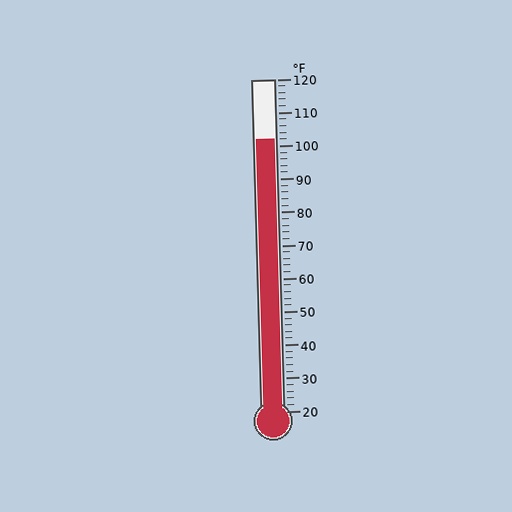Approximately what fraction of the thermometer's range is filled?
The thermometer is filled to approximately 80% of its range.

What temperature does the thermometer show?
The thermometer shows approximately 102°F.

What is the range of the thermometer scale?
The thermometer scale ranges from 20°F to 120°F.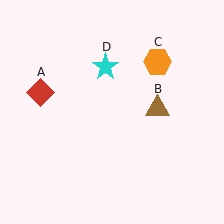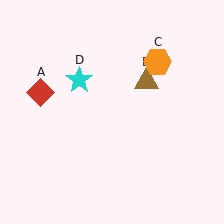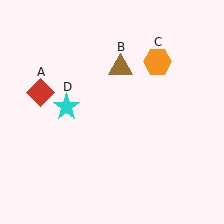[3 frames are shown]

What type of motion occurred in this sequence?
The brown triangle (object B), cyan star (object D) rotated counterclockwise around the center of the scene.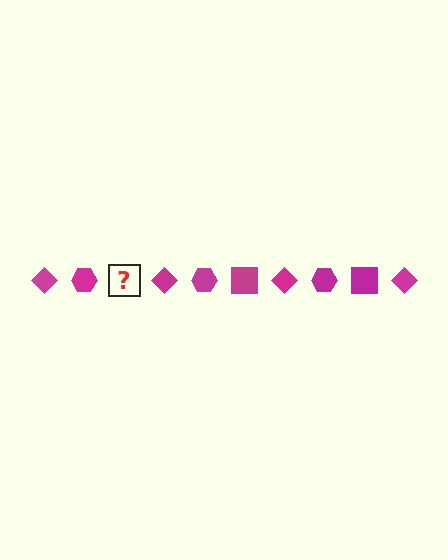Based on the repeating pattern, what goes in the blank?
The blank should be a magenta square.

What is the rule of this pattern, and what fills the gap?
The rule is that the pattern cycles through diamond, hexagon, square shapes in magenta. The gap should be filled with a magenta square.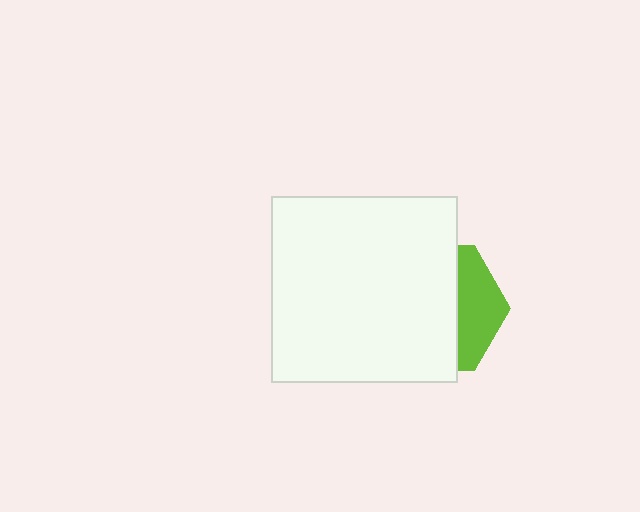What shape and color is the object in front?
The object in front is a white square.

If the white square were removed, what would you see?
You would see the complete lime hexagon.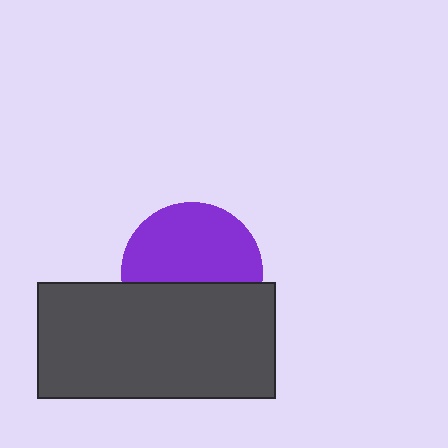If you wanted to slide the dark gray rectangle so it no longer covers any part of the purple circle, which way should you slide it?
Slide it down — that is the most direct way to separate the two shapes.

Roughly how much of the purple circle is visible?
About half of it is visible (roughly 58%).